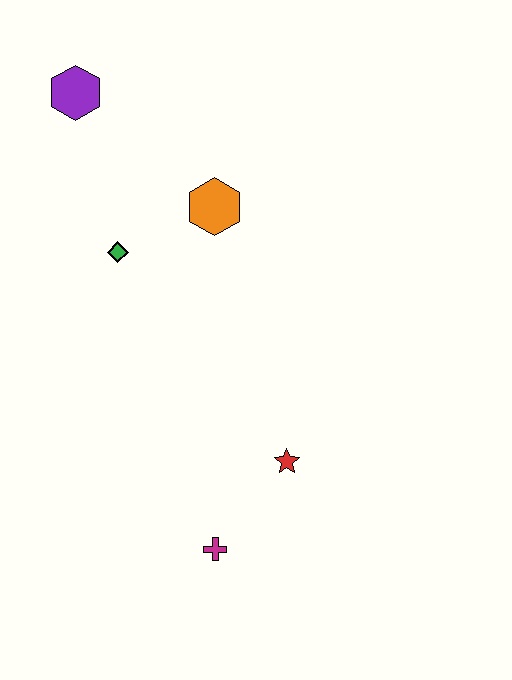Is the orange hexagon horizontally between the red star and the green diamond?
Yes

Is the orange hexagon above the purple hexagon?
No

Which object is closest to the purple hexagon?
The green diamond is closest to the purple hexagon.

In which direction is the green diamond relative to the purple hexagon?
The green diamond is below the purple hexagon.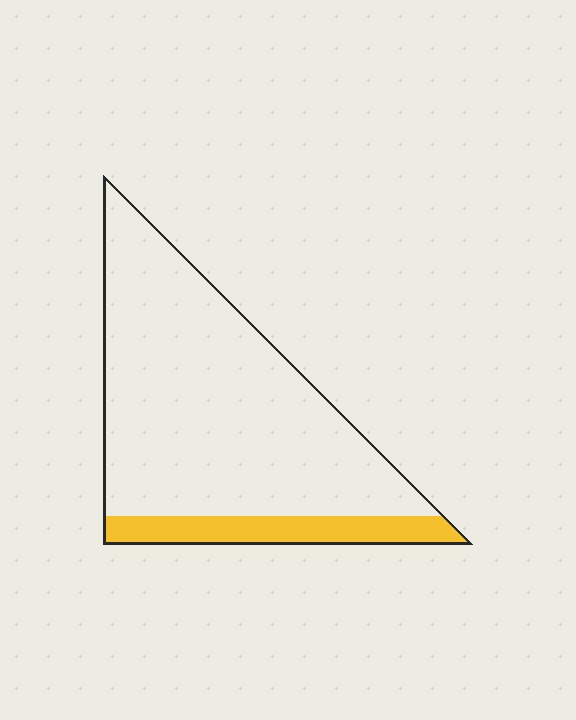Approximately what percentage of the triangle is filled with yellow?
Approximately 15%.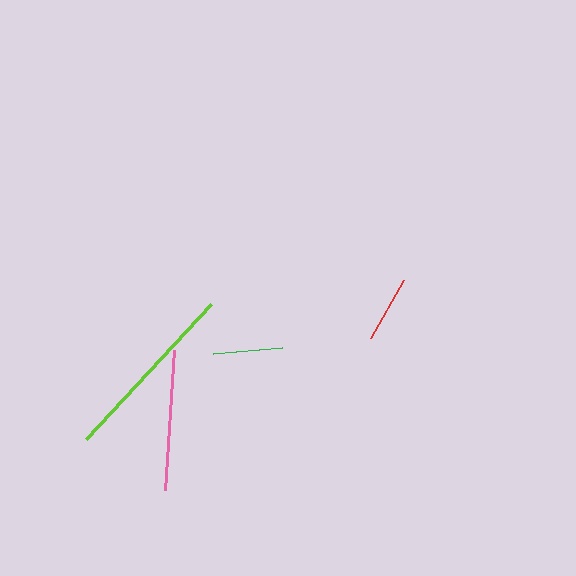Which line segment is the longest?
The lime line is the longest at approximately 184 pixels.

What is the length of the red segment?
The red segment is approximately 67 pixels long.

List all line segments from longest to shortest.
From longest to shortest: lime, pink, green, red.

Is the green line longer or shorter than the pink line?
The pink line is longer than the green line.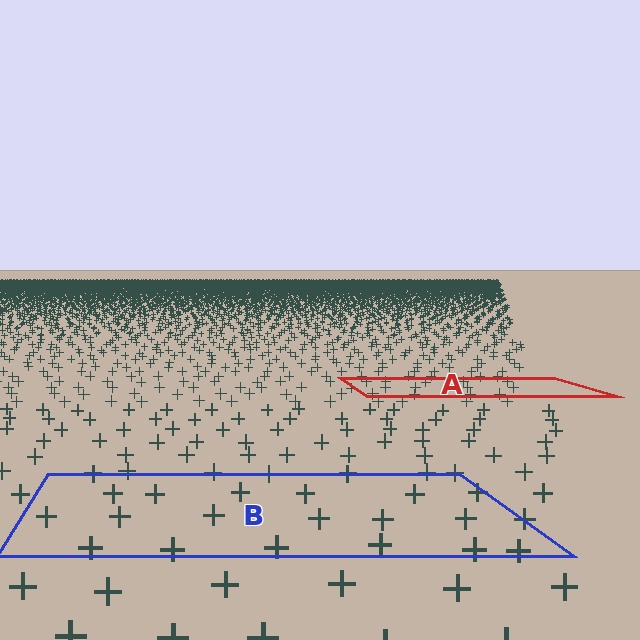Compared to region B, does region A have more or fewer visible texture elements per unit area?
Region A has more texture elements per unit area — they are packed more densely because it is farther away.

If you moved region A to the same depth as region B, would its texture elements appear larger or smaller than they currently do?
They would appear larger. At a closer depth, the same texture elements are projected at a bigger on-screen size.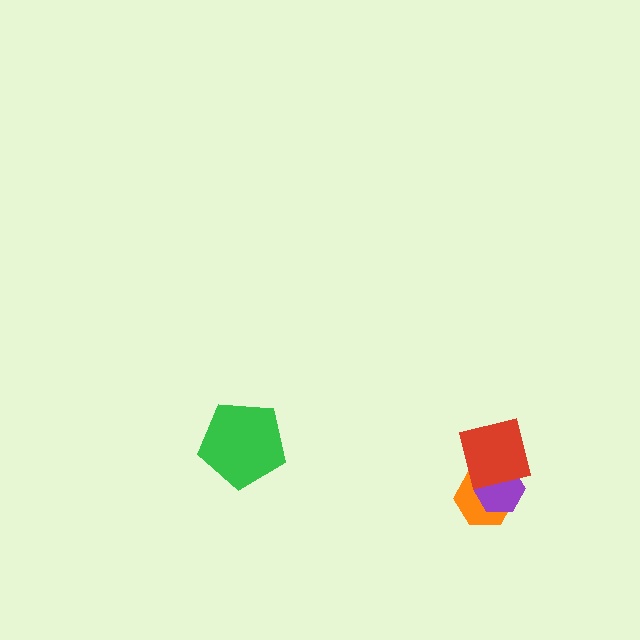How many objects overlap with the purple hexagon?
2 objects overlap with the purple hexagon.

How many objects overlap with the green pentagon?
0 objects overlap with the green pentagon.